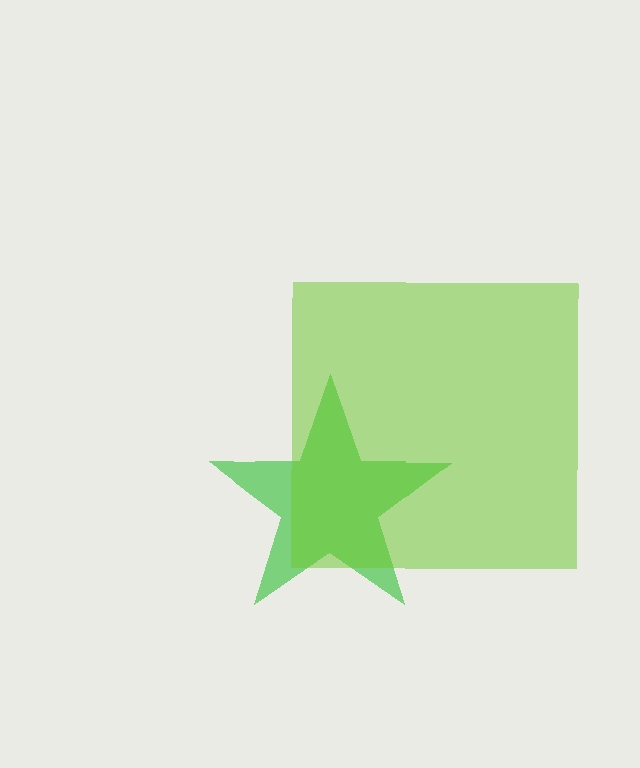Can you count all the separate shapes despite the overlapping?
Yes, there are 2 separate shapes.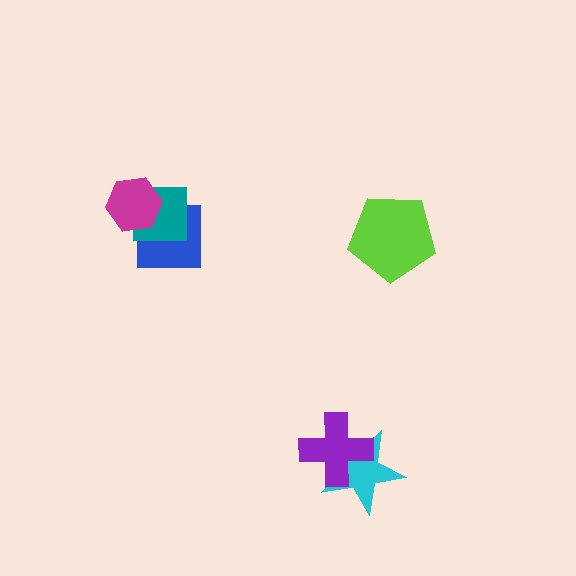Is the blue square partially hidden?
Yes, it is partially covered by another shape.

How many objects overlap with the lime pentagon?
0 objects overlap with the lime pentagon.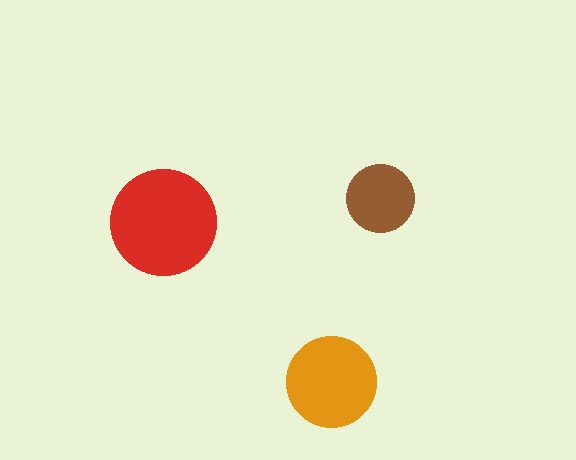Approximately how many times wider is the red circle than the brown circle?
About 1.5 times wider.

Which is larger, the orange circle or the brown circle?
The orange one.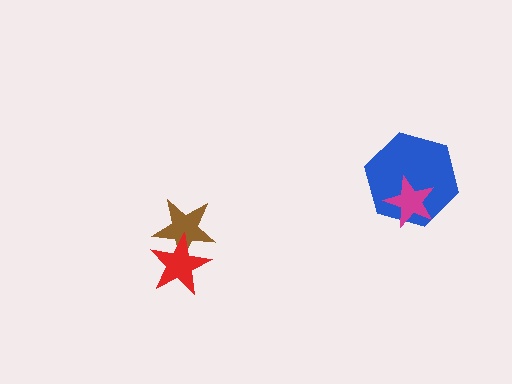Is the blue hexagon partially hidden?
Yes, it is partially covered by another shape.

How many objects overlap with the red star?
1 object overlaps with the red star.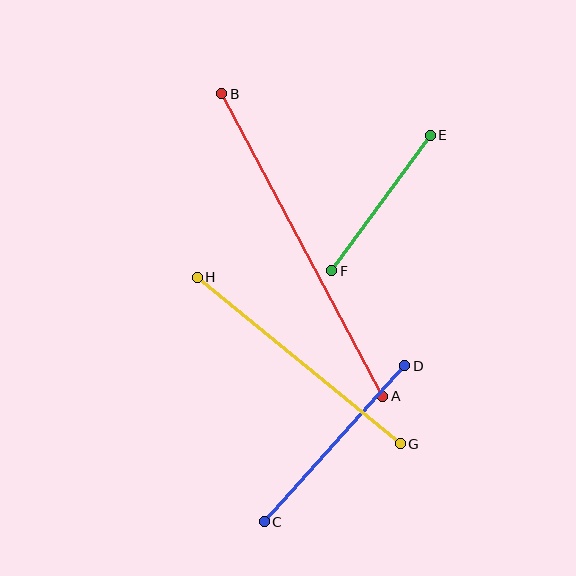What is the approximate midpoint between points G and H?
The midpoint is at approximately (299, 360) pixels.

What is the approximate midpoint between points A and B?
The midpoint is at approximately (302, 245) pixels.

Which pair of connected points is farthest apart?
Points A and B are farthest apart.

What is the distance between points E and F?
The distance is approximately 167 pixels.